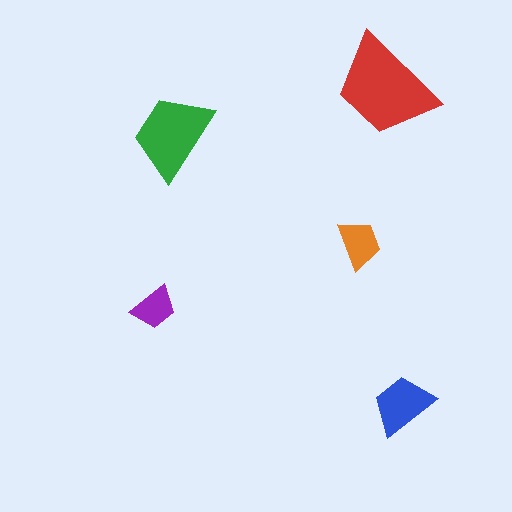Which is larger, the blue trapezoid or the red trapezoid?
The red one.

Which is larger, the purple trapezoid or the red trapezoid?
The red one.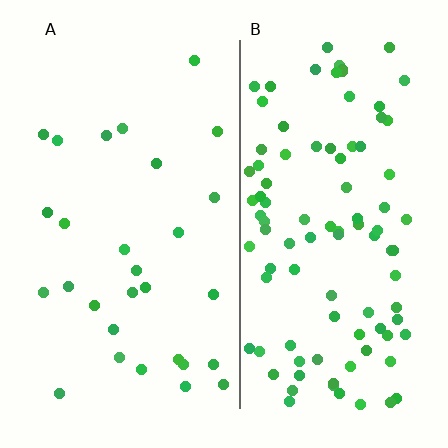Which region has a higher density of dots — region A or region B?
B (the right).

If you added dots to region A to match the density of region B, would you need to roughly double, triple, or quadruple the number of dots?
Approximately triple.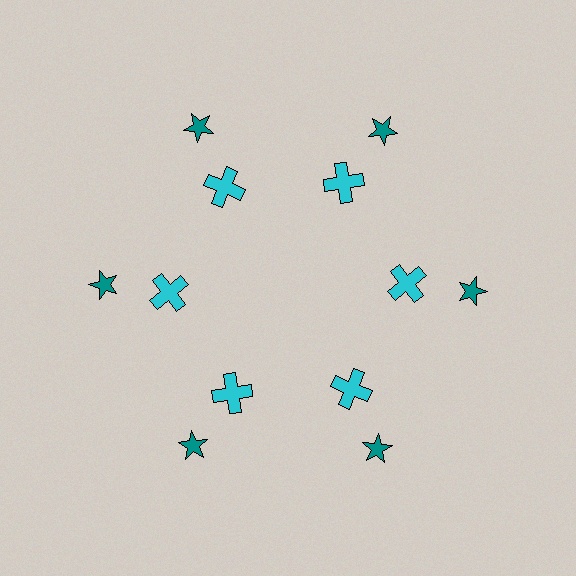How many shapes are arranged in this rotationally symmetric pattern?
There are 12 shapes, arranged in 6 groups of 2.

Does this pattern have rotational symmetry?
Yes, this pattern has 6-fold rotational symmetry. It looks the same after rotating 60 degrees around the center.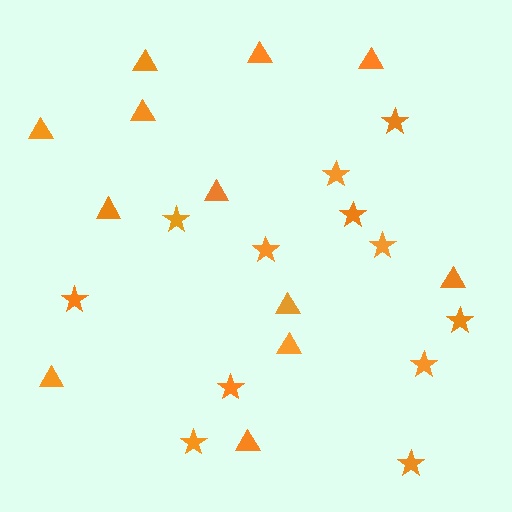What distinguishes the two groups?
There are 2 groups: one group of stars (12) and one group of triangles (12).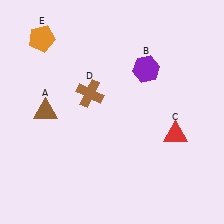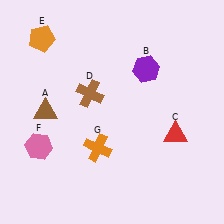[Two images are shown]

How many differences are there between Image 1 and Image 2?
There are 2 differences between the two images.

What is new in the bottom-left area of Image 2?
A pink hexagon (F) was added in the bottom-left area of Image 2.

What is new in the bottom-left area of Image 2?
An orange cross (G) was added in the bottom-left area of Image 2.